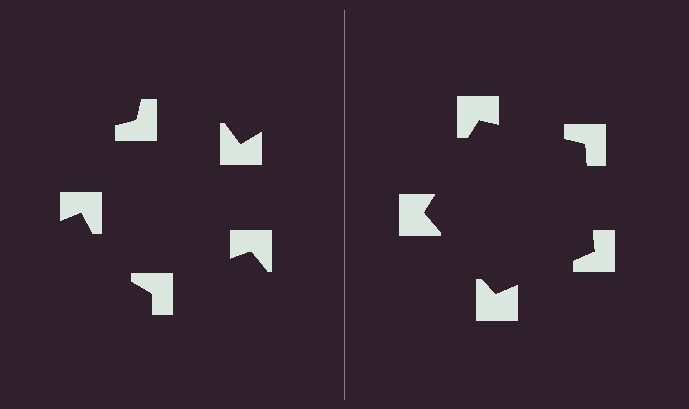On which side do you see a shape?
An illusory pentagon appears on the right side. On the left side the wedge cuts are rotated, so no coherent shape forms.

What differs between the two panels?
The notched squares are positioned identically on both sides; only the wedge orientations differ. On the right they align to a pentagon; on the left they are misaligned.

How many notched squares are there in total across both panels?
10 — 5 on each side.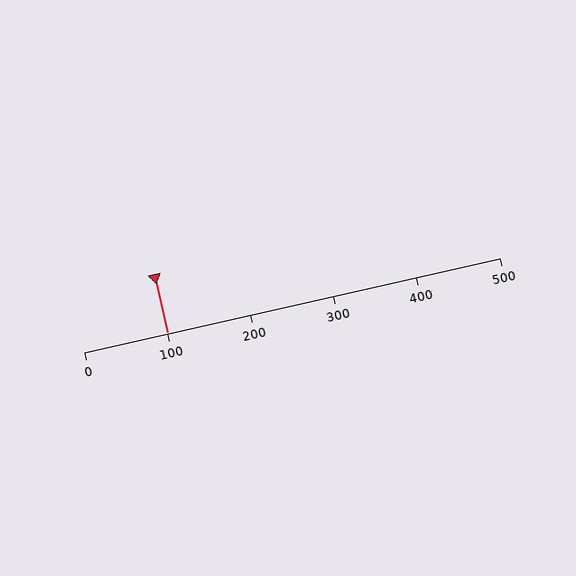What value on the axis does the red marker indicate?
The marker indicates approximately 100.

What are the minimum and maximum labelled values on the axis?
The axis runs from 0 to 500.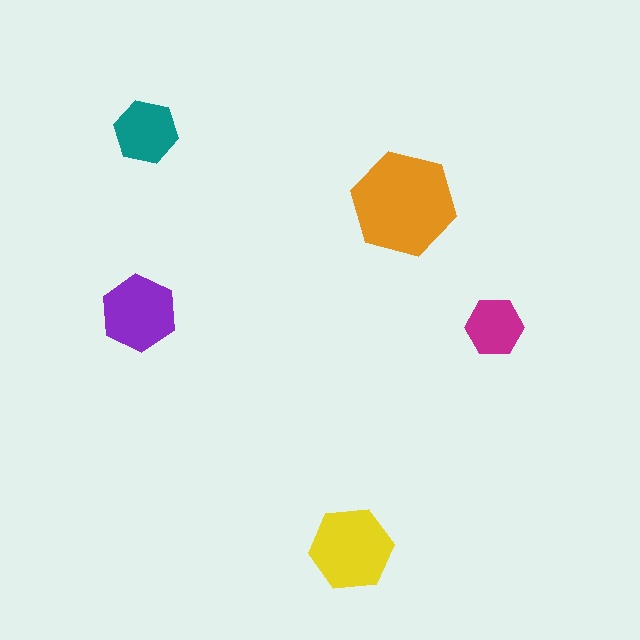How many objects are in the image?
There are 5 objects in the image.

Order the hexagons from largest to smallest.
the orange one, the yellow one, the purple one, the teal one, the magenta one.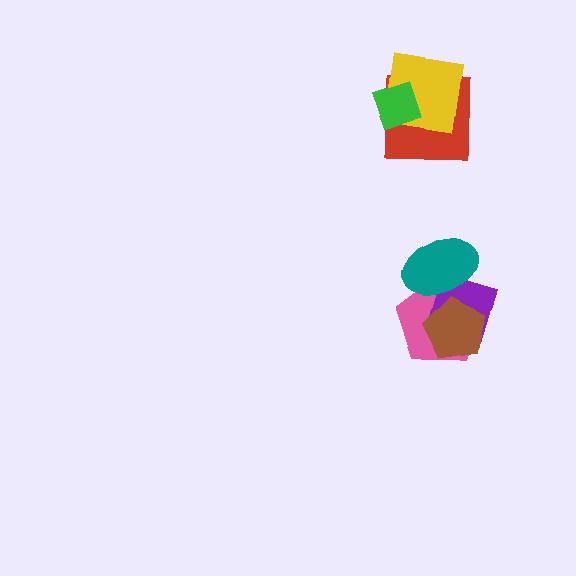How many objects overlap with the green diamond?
2 objects overlap with the green diamond.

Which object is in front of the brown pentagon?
The teal ellipse is in front of the brown pentagon.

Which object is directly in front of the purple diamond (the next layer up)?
The brown pentagon is directly in front of the purple diamond.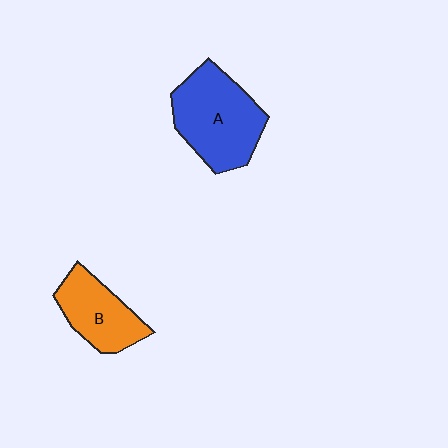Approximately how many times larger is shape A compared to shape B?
Approximately 1.5 times.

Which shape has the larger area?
Shape A (blue).